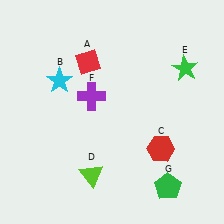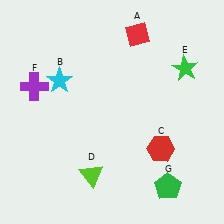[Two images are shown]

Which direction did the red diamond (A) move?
The red diamond (A) moved right.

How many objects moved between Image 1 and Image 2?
2 objects moved between the two images.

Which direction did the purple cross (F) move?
The purple cross (F) moved left.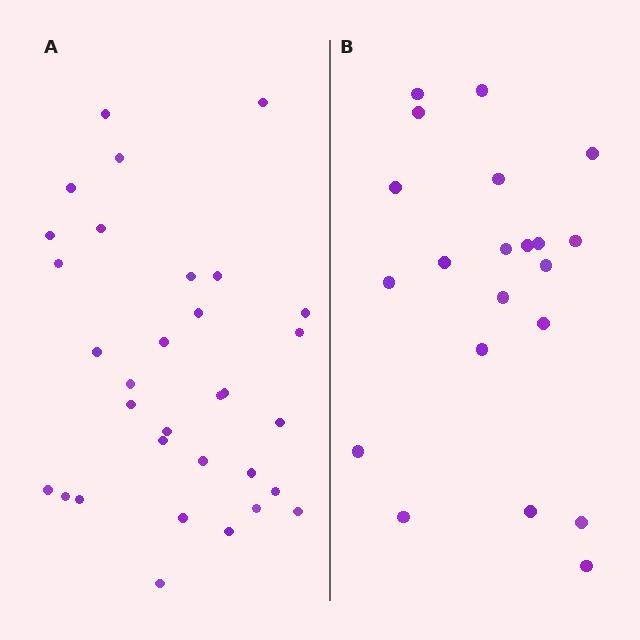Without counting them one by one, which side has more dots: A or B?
Region A (the left region) has more dots.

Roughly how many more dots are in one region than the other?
Region A has roughly 12 or so more dots than region B.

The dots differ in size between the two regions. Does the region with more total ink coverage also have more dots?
No. Region B has more total ink coverage because its dots are larger, but region A actually contains more individual dots. Total area can be misleading — the number of items is what matters here.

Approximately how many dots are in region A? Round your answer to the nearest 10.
About 30 dots. (The exact count is 32, which rounds to 30.)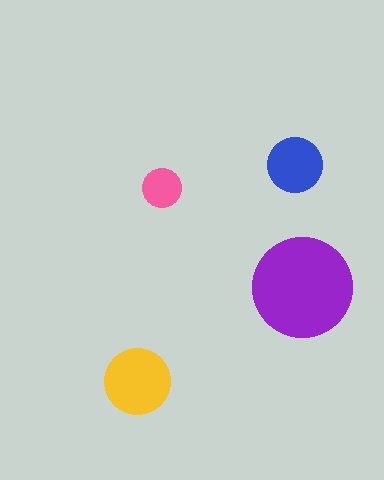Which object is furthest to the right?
The purple circle is rightmost.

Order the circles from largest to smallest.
the purple one, the yellow one, the blue one, the pink one.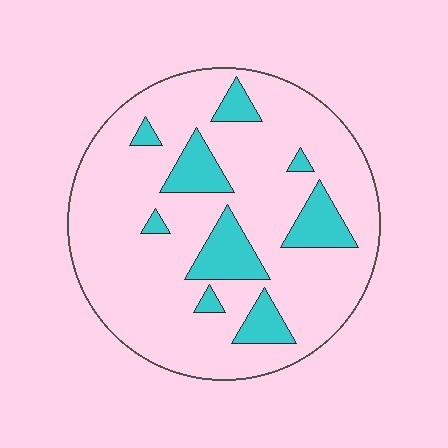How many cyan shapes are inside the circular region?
9.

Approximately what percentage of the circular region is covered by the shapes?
Approximately 20%.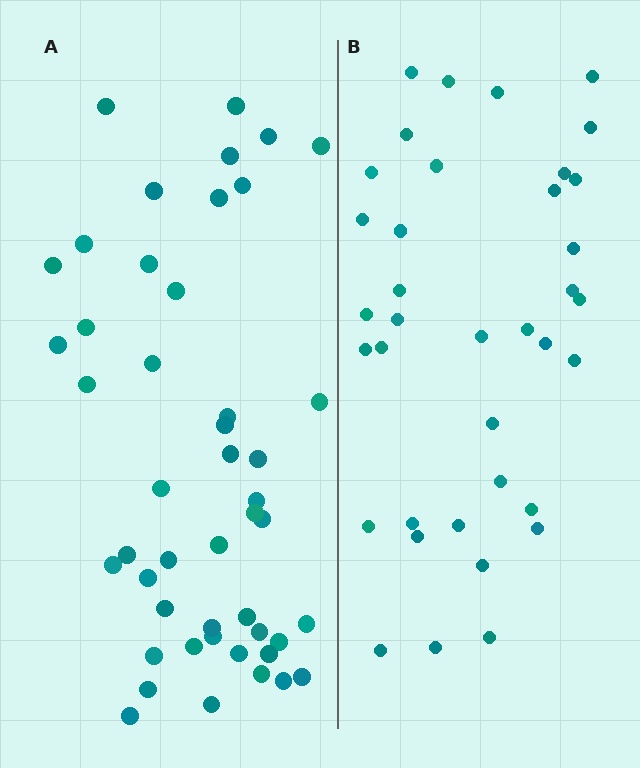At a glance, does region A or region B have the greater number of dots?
Region A (the left region) has more dots.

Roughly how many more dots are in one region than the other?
Region A has roughly 10 or so more dots than region B.